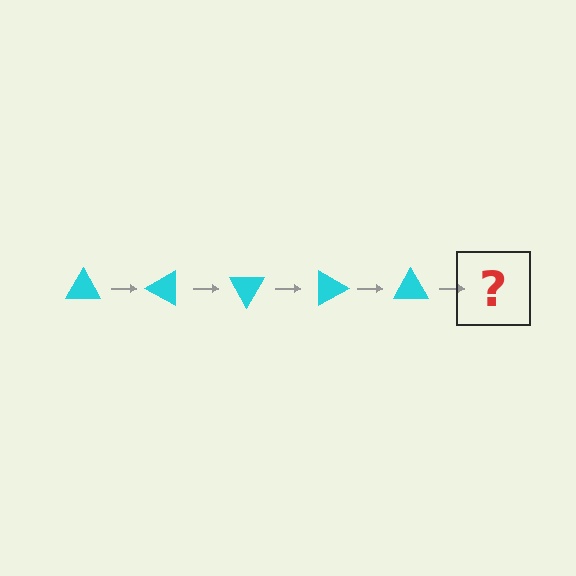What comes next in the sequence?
The next element should be a cyan triangle rotated 150 degrees.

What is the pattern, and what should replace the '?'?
The pattern is that the triangle rotates 30 degrees each step. The '?' should be a cyan triangle rotated 150 degrees.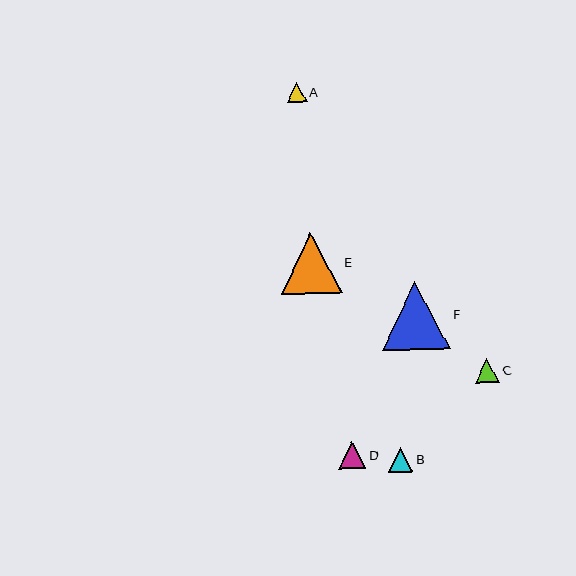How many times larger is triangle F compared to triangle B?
Triangle F is approximately 2.8 times the size of triangle B.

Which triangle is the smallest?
Triangle A is the smallest with a size of approximately 20 pixels.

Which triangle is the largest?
Triangle F is the largest with a size of approximately 68 pixels.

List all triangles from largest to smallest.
From largest to smallest: F, E, D, B, C, A.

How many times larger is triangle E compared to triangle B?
Triangle E is approximately 2.5 times the size of triangle B.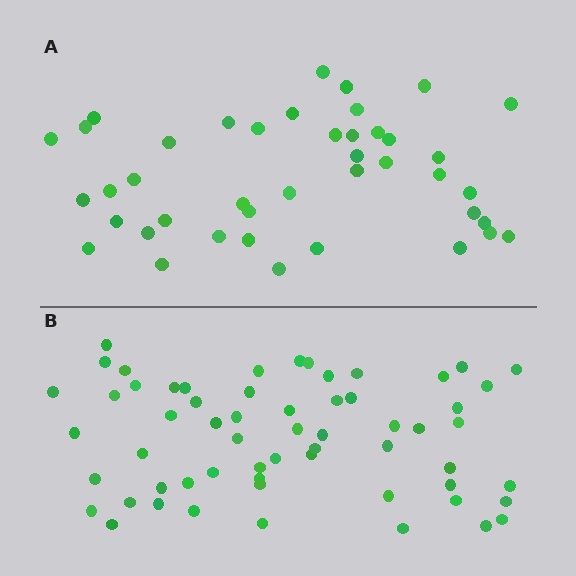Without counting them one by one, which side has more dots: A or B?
Region B (the bottom region) has more dots.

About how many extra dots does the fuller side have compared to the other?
Region B has approximately 20 more dots than region A.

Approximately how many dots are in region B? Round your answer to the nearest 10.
About 60 dots.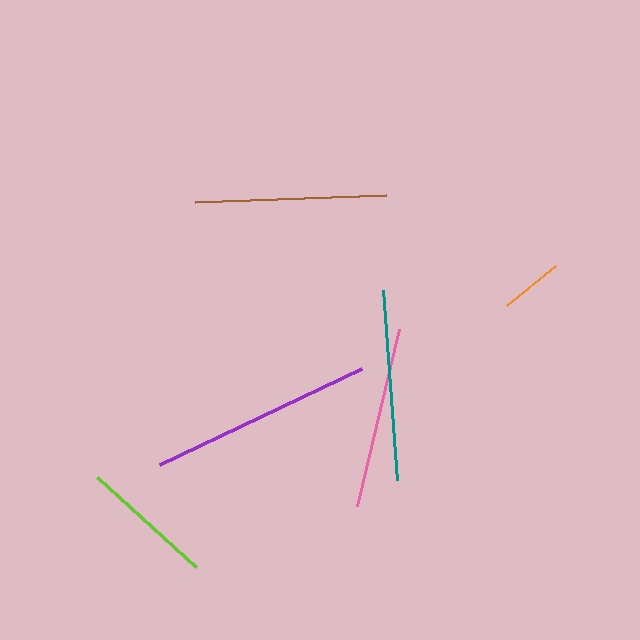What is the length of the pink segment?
The pink segment is approximately 183 pixels long.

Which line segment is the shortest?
The orange line is the shortest at approximately 63 pixels.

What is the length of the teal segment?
The teal segment is approximately 191 pixels long.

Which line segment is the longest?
The purple line is the longest at approximately 224 pixels.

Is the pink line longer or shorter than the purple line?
The purple line is longer than the pink line.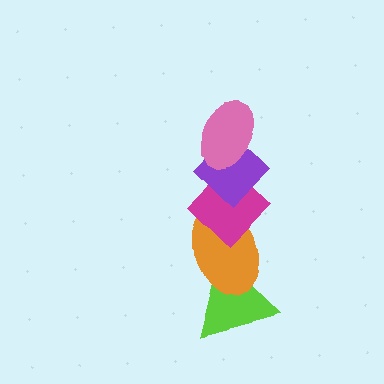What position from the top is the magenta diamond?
The magenta diamond is 3rd from the top.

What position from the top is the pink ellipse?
The pink ellipse is 1st from the top.